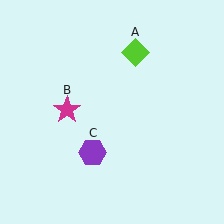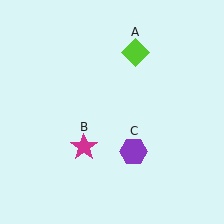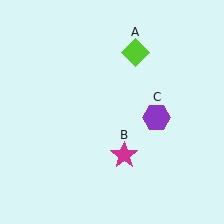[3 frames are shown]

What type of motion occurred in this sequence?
The magenta star (object B), purple hexagon (object C) rotated counterclockwise around the center of the scene.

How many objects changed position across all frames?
2 objects changed position: magenta star (object B), purple hexagon (object C).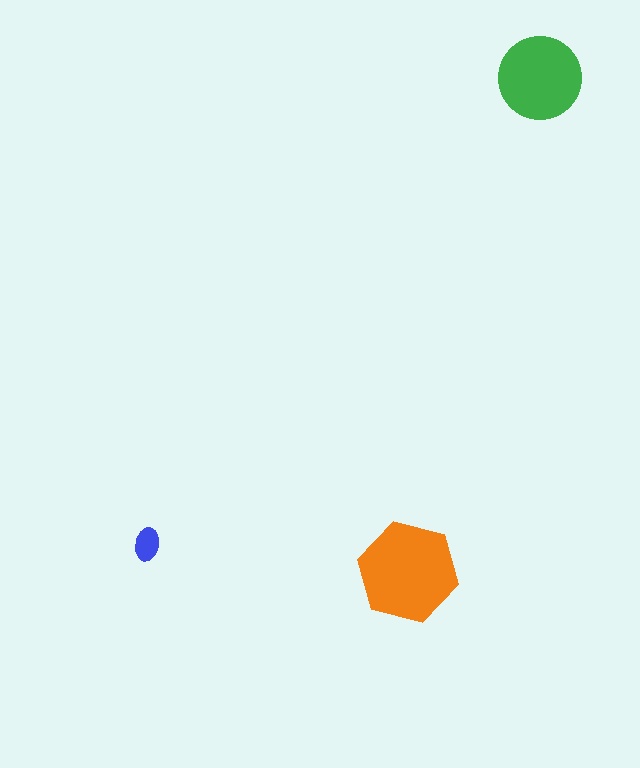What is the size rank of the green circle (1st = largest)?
2nd.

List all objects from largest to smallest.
The orange hexagon, the green circle, the blue ellipse.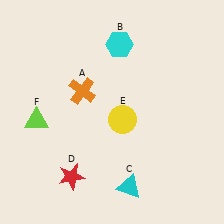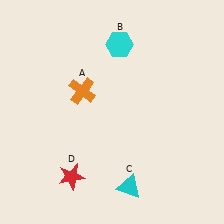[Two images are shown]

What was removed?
The lime triangle (F), the yellow circle (E) were removed in Image 2.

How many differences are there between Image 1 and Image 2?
There are 2 differences between the two images.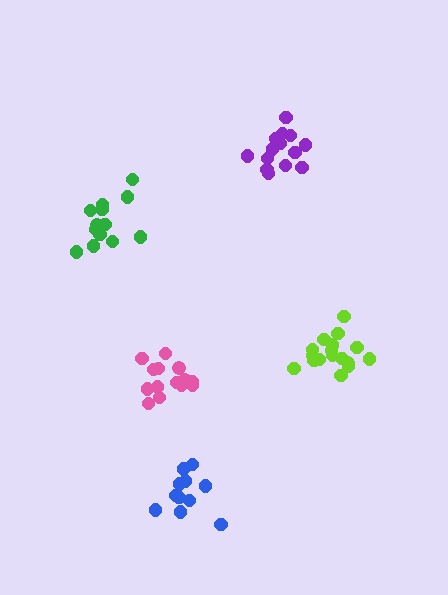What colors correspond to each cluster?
The clusters are colored: pink, lime, green, blue, purple.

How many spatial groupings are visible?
There are 5 spatial groupings.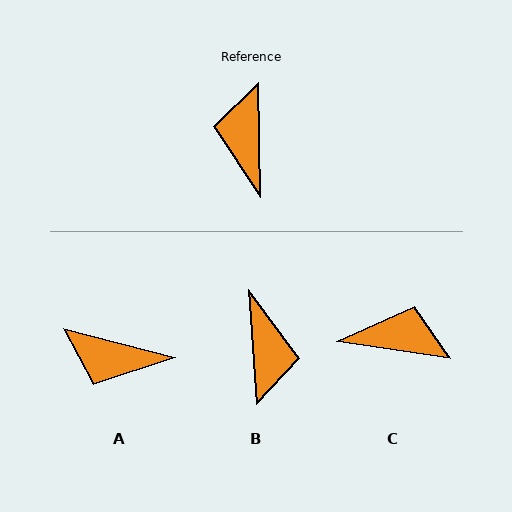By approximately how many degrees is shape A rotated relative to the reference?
Approximately 74 degrees counter-clockwise.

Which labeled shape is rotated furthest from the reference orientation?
B, about 177 degrees away.